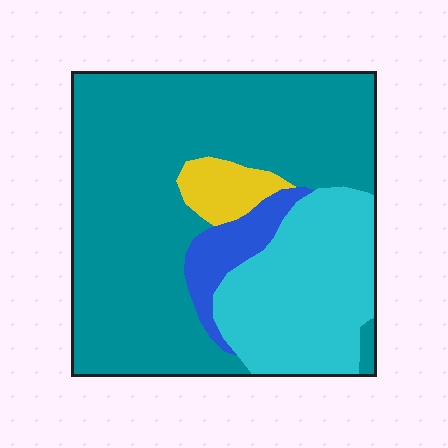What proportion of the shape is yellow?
Yellow covers roughly 5% of the shape.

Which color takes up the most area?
Teal, at roughly 65%.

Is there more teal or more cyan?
Teal.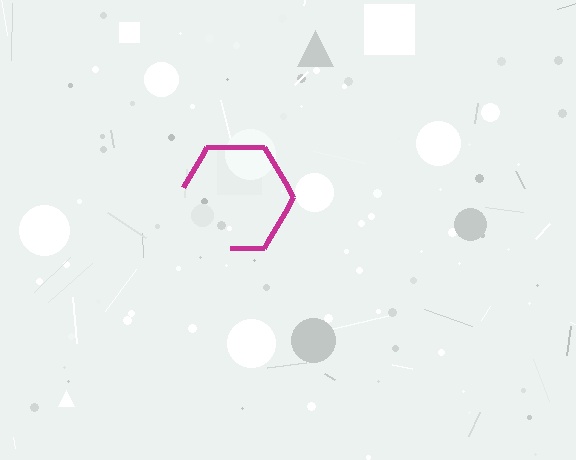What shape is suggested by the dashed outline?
The dashed outline suggests a hexagon.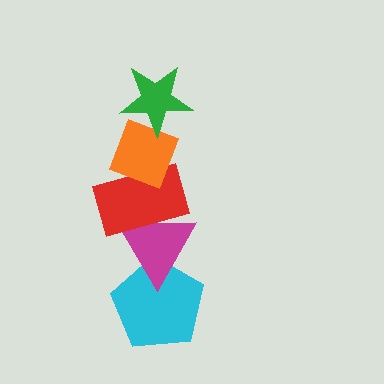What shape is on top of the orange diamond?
The green star is on top of the orange diamond.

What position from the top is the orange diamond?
The orange diamond is 2nd from the top.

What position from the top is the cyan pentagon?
The cyan pentagon is 5th from the top.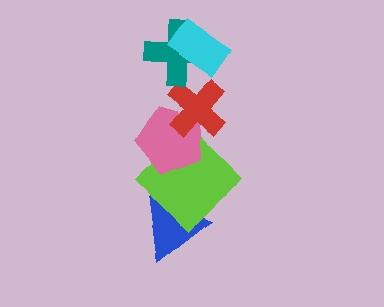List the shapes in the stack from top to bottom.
From top to bottom: the cyan rectangle, the teal cross, the red cross, the pink pentagon, the lime diamond, the blue triangle.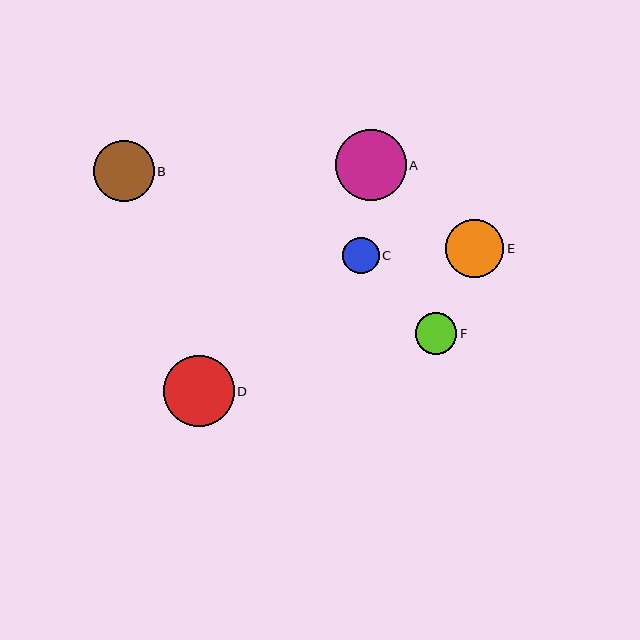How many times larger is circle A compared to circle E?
Circle A is approximately 1.2 times the size of circle E.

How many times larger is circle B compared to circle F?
Circle B is approximately 1.5 times the size of circle F.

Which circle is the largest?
Circle D is the largest with a size of approximately 71 pixels.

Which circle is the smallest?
Circle C is the smallest with a size of approximately 37 pixels.